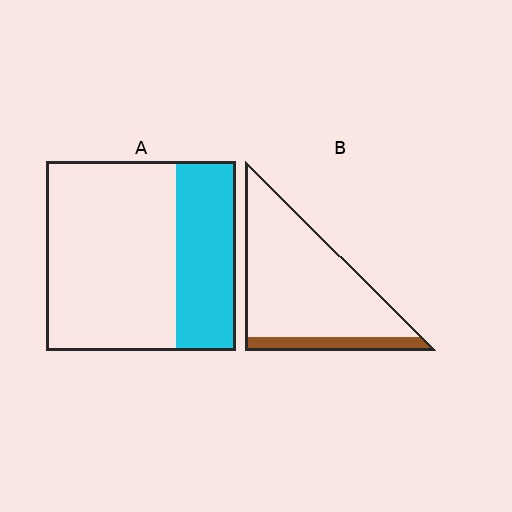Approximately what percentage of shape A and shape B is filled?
A is approximately 30% and B is approximately 15%.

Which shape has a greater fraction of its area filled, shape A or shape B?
Shape A.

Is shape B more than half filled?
No.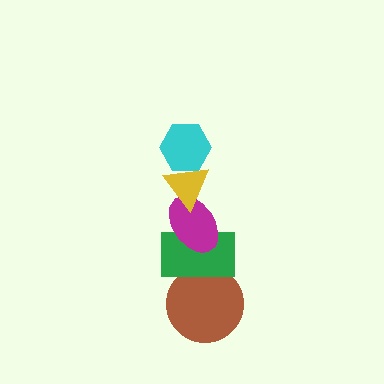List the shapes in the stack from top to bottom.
From top to bottom: the cyan hexagon, the yellow triangle, the magenta ellipse, the green rectangle, the brown circle.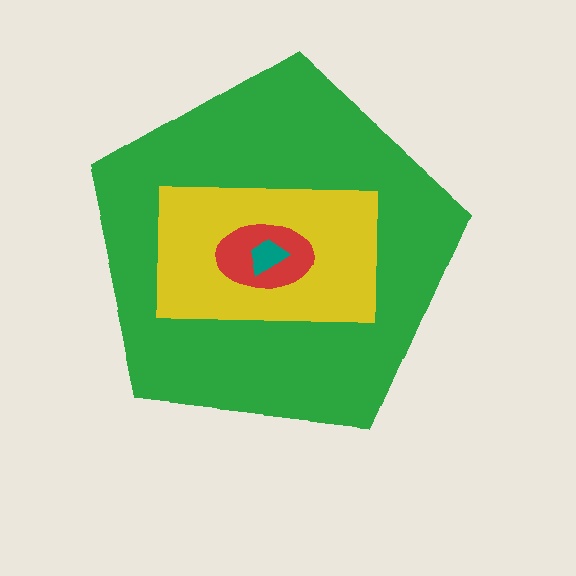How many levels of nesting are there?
4.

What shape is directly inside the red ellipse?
The teal trapezoid.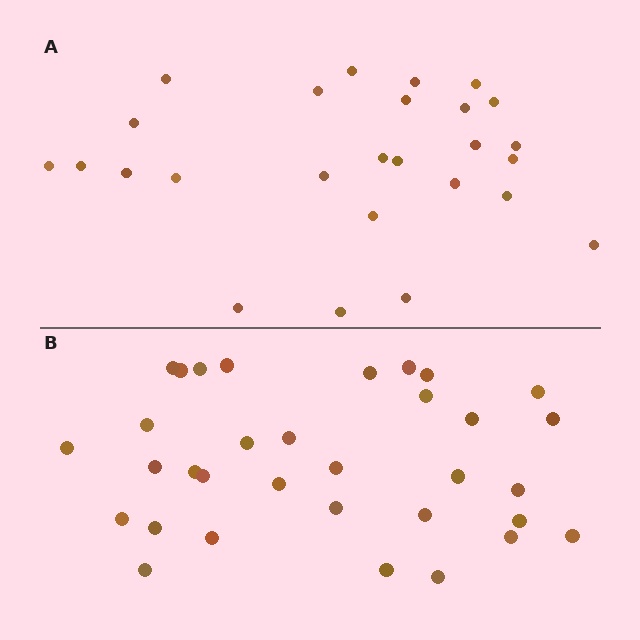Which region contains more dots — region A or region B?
Region B (the bottom region) has more dots.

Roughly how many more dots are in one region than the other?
Region B has roughly 8 or so more dots than region A.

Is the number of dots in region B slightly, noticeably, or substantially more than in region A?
Region B has noticeably more, but not dramatically so. The ratio is roughly 1.3 to 1.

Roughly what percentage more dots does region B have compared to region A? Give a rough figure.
About 25% more.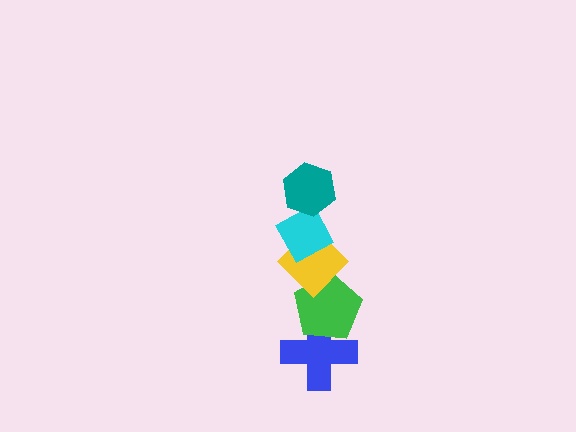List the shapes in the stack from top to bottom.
From top to bottom: the teal hexagon, the cyan diamond, the yellow diamond, the green pentagon, the blue cross.